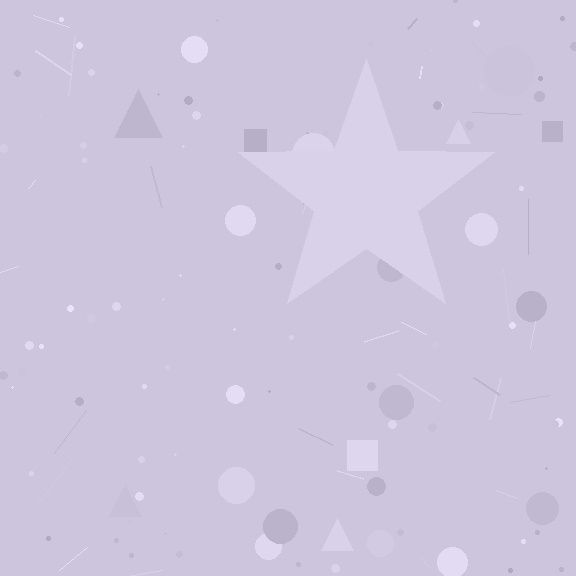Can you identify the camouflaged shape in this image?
The camouflaged shape is a star.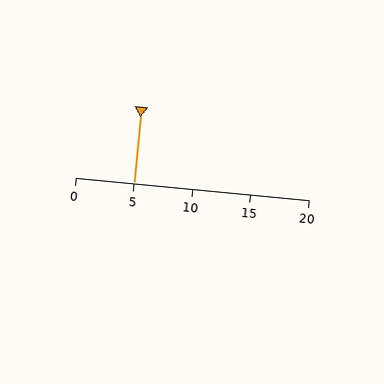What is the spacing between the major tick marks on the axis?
The major ticks are spaced 5 apart.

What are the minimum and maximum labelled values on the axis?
The axis runs from 0 to 20.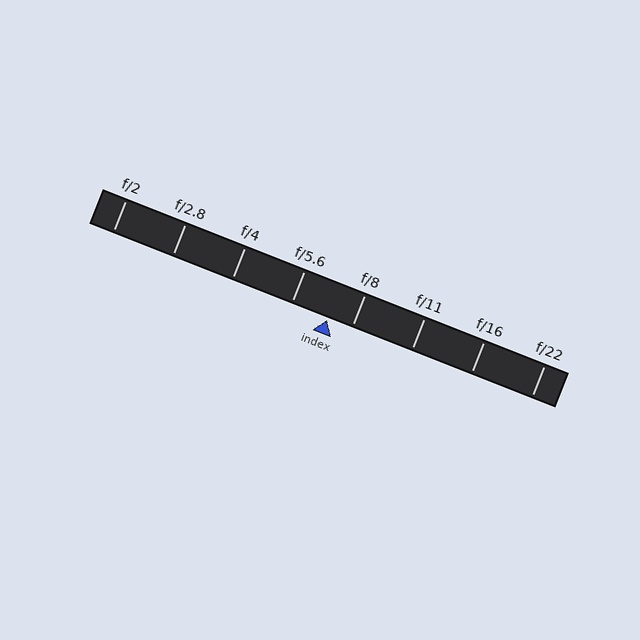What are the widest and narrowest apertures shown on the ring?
The widest aperture shown is f/2 and the narrowest is f/22.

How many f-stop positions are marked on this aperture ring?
There are 8 f-stop positions marked.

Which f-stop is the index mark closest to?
The index mark is closest to f/8.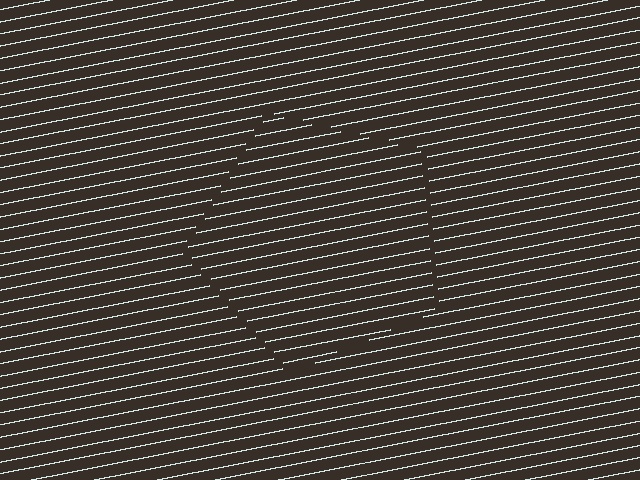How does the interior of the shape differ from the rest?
The interior of the shape contains the same grating, shifted by half a period — the contour is defined by the phase discontinuity where line-ends from the inner and outer gratings abut.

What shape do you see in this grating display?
An illusory pentagon. The interior of the shape contains the same grating, shifted by half a period — the contour is defined by the phase discontinuity where line-ends from the inner and outer gratings abut.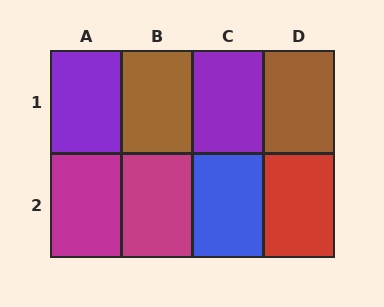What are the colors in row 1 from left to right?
Purple, brown, purple, brown.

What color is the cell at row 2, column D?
Red.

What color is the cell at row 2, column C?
Blue.